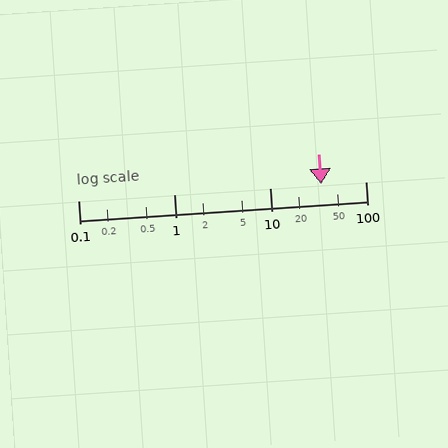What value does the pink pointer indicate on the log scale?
The pointer indicates approximately 34.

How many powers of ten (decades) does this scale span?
The scale spans 3 decades, from 0.1 to 100.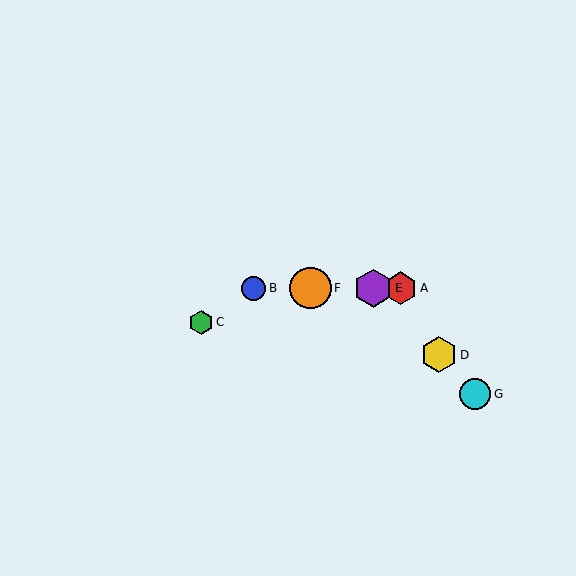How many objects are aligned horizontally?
4 objects (A, B, E, F) are aligned horizontally.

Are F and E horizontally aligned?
Yes, both are at y≈288.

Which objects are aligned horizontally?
Objects A, B, E, F are aligned horizontally.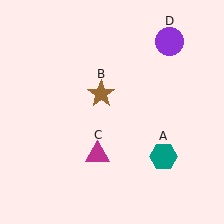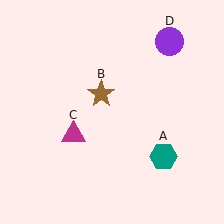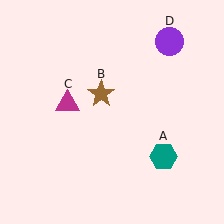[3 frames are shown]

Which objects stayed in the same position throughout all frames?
Teal hexagon (object A) and brown star (object B) and purple circle (object D) remained stationary.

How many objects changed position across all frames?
1 object changed position: magenta triangle (object C).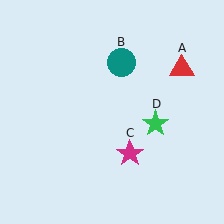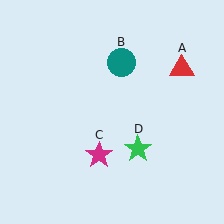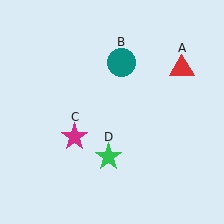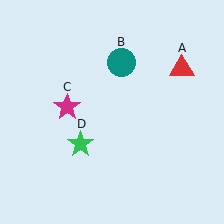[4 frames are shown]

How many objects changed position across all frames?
2 objects changed position: magenta star (object C), green star (object D).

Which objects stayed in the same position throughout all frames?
Red triangle (object A) and teal circle (object B) remained stationary.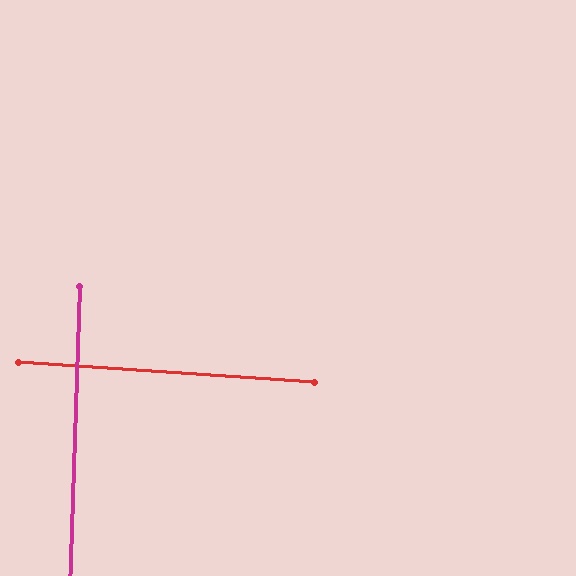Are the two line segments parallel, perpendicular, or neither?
Perpendicular — they meet at approximately 88°.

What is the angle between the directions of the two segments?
Approximately 88 degrees.